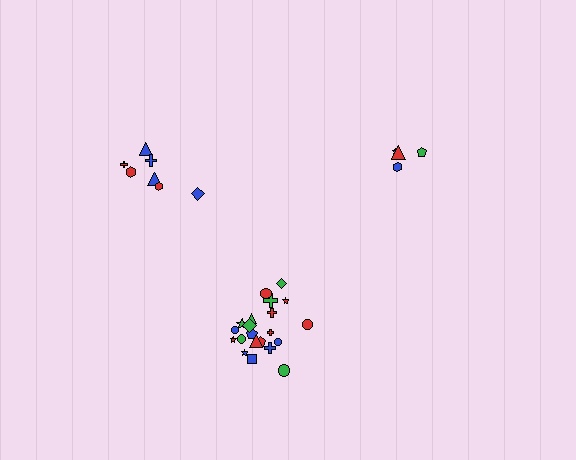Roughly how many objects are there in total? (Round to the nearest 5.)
Roughly 35 objects in total.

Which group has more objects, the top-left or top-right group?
The top-left group.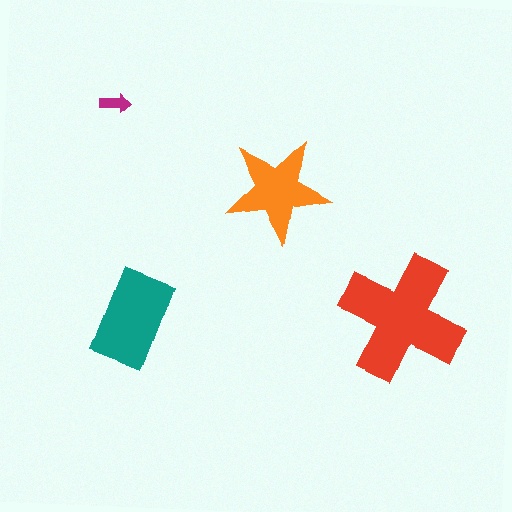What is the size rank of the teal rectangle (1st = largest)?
2nd.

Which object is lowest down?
The teal rectangle is bottommost.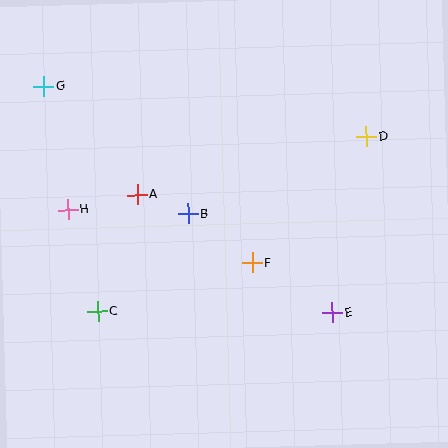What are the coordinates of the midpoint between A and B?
The midpoint between A and B is at (162, 204).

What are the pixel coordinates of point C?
Point C is at (98, 312).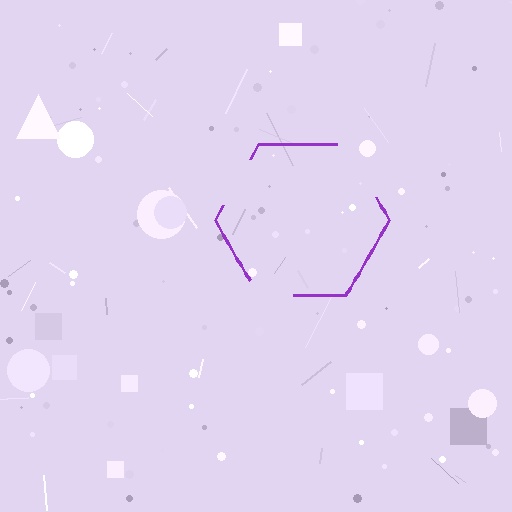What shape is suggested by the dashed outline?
The dashed outline suggests a hexagon.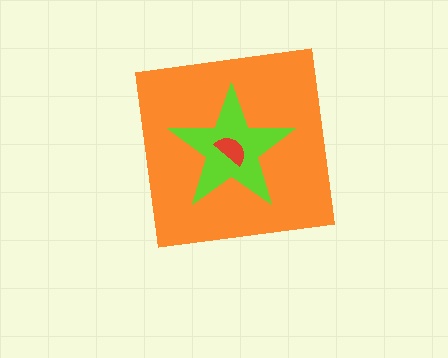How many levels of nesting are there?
3.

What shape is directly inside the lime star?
The red semicircle.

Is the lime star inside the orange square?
Yes.